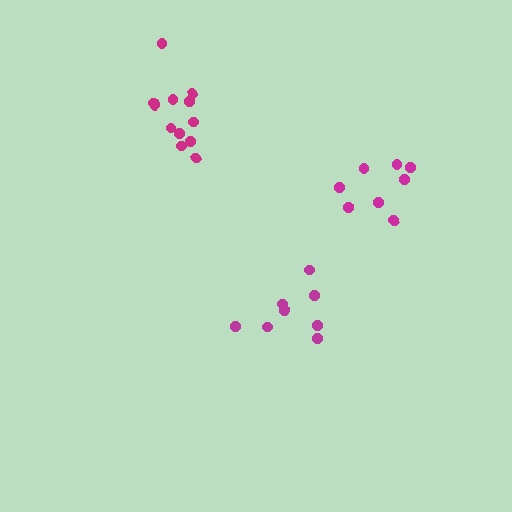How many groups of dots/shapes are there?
There are 3 groups.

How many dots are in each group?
Group 1: 8 dots, Group 2: 12 dots, Group 3: 8 dots (28 total).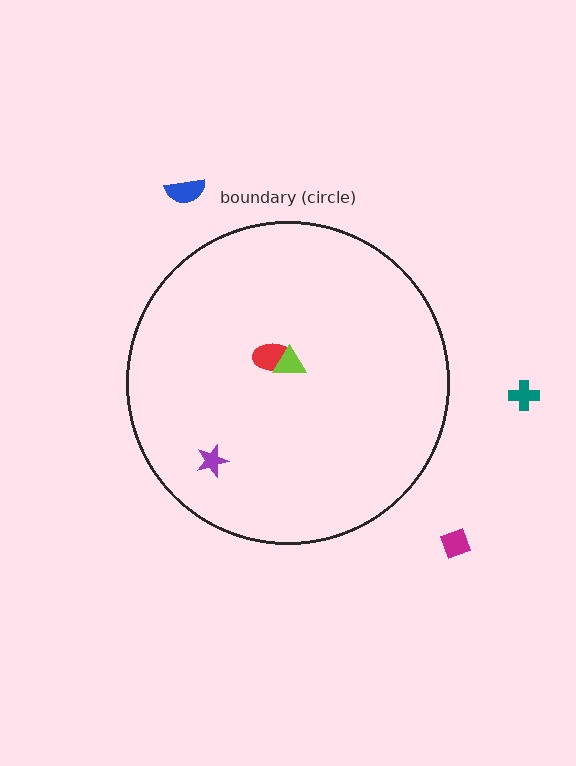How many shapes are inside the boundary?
3 inside, 3 outside.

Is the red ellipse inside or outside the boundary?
Inside.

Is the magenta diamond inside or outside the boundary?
Outside.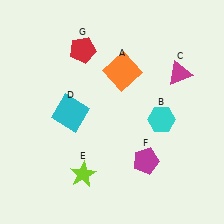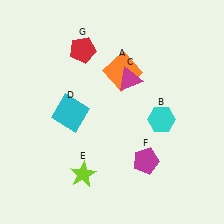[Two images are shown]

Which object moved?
The magenta triangle (C) moved left.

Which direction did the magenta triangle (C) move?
The magenta triangle (C) moved left.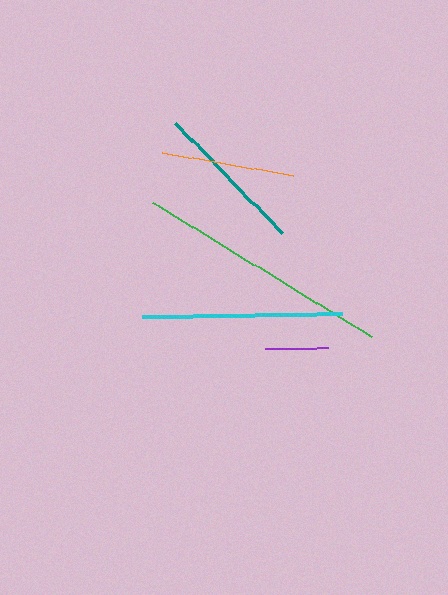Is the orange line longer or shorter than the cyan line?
The cyan line is longer than the orange line.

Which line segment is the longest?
The green line is the longest at approximately 257 pixels.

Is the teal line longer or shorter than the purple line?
The teal line is longer than the purple line.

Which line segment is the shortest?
The purple line is the shortest at approximately 63 pixels.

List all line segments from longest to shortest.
From longest to shortest: green, cyan, teal, orange, purple.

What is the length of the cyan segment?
The cyan segment is approximately 200 pixels long.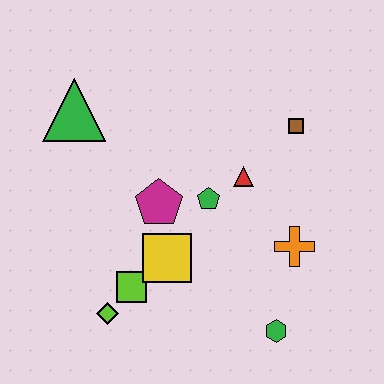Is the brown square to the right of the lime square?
Yes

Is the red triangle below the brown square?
Yes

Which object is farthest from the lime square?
The brown square is farthest from the lime square.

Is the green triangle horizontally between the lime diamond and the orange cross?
No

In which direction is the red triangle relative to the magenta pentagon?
The red triangle is to the right of the magenta pentagon.